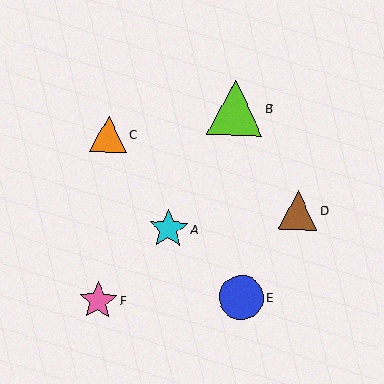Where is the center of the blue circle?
The center of the blue circle is at (241, 297).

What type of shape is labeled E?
Shape E is a blue circle.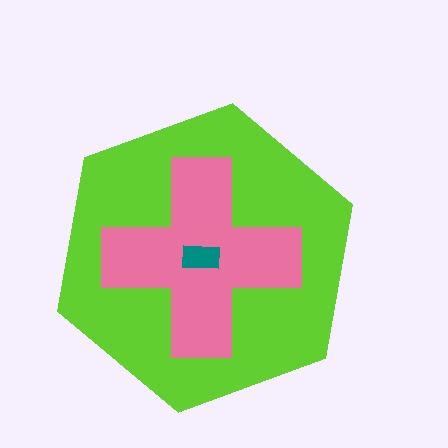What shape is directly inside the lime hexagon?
The pink cross.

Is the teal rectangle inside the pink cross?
Yes.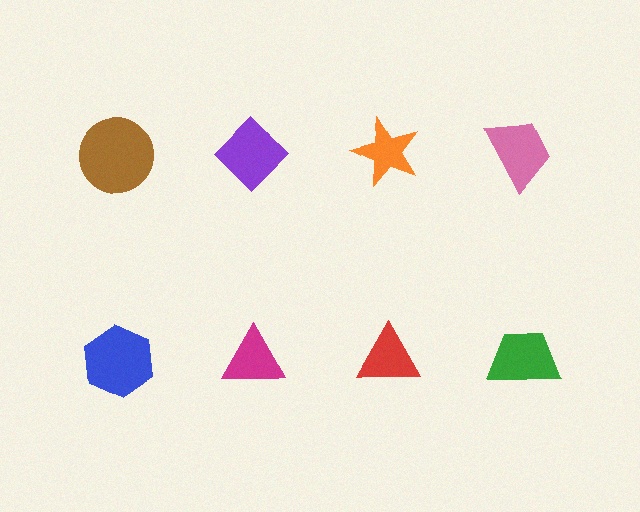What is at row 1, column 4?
A pink trapezoid.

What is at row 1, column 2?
A purple diamond.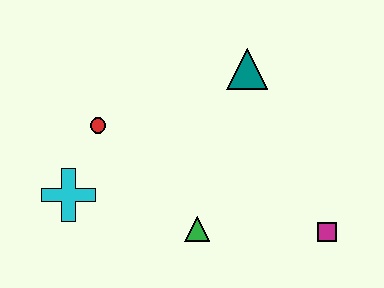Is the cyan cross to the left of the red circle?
Yes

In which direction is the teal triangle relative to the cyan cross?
The teal triangle is to the right of the cyan cross.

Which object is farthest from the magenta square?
The cyan cross is farthest from the magenta square.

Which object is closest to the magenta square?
The green triangle is closest to the magenta square.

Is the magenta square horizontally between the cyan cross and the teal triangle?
No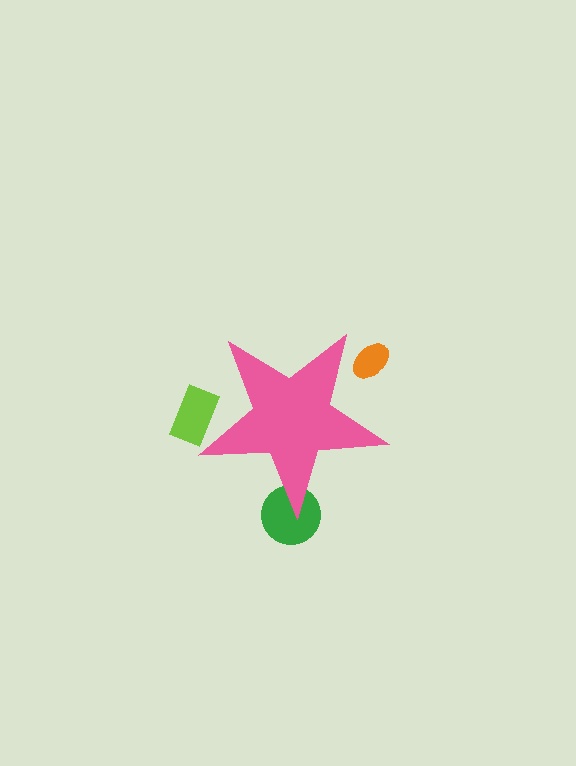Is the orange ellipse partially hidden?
Yes, the orange ellipse is partially hidden behind the pink star.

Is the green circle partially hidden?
Yes, the green circle is partially hidden behind the pink star.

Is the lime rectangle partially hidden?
Yes, the lime rectangle is partially hidden behind the pink star.